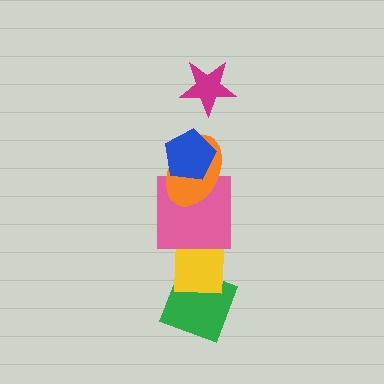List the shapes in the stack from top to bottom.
From top to bottom: the magenta star, the blue pentagon, the orange ellipse, the pink square, the yellow rectangle, the green diamond.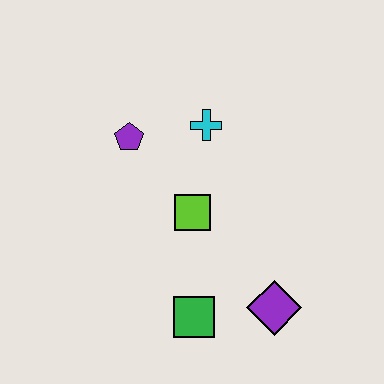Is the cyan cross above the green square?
Yes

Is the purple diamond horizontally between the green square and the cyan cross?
No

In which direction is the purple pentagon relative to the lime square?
The purple pentagon is above the lime square.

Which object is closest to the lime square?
The cyan cross is closest to the lime square.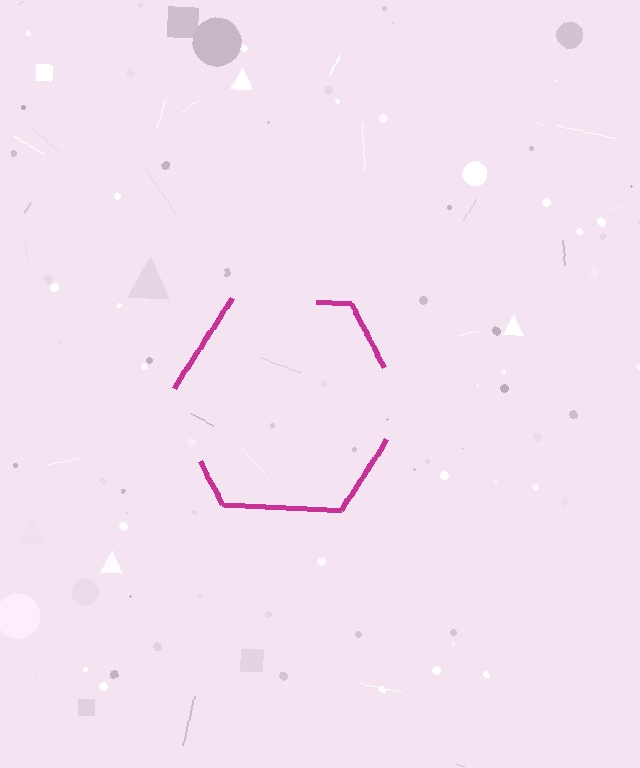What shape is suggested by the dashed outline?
The dashed outline suggests a hexagon.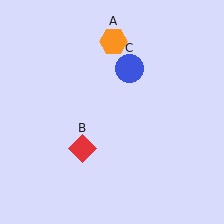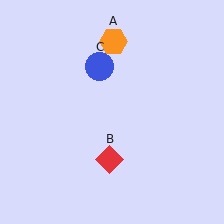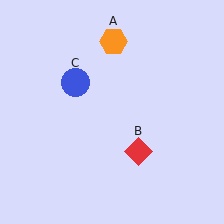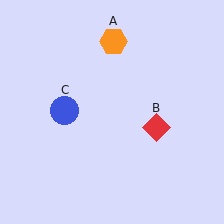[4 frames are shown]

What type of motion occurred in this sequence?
The red diamond (object B), blue circle (object C) rotated counterclockwise around the center of the scene.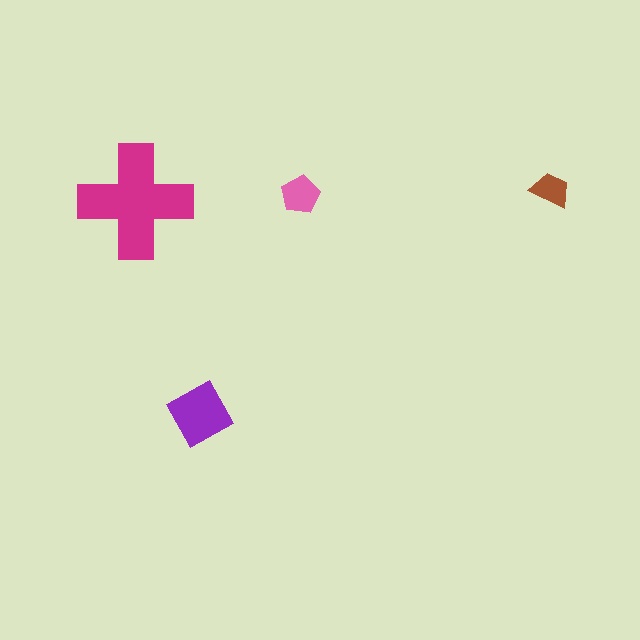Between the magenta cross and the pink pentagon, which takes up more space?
The magenta cross.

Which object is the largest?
The magenta cross.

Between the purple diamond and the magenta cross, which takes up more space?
The magenta cross.